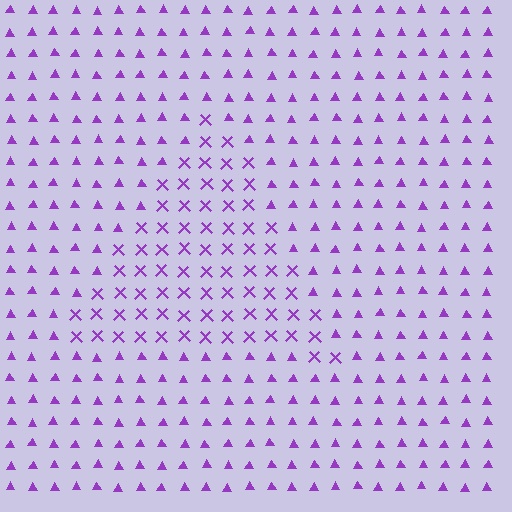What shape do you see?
I see a triangle.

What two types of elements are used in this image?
The image uses X marks inside the triangle region and triangles outside it.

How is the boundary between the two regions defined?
The boundary is defined by a change in element shape: X marks inside vs. triangles outside. All elements share the same color and spacing.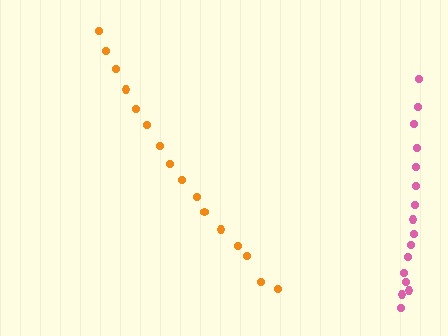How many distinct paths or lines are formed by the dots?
There are 2 distinct paths.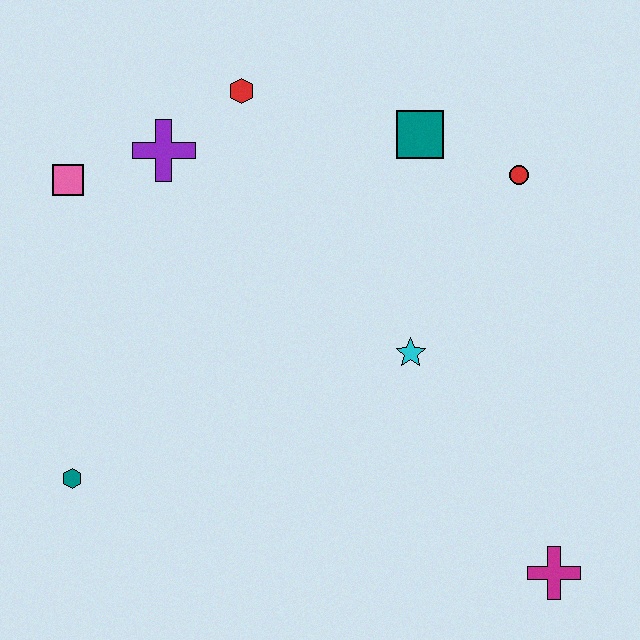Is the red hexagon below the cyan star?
No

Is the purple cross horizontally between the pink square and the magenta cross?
Yes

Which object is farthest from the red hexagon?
The magenta cross is farthest from the red hexagon.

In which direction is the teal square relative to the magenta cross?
The teal square is above the magenta cross.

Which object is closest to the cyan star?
The red circle is closest to the cyan star.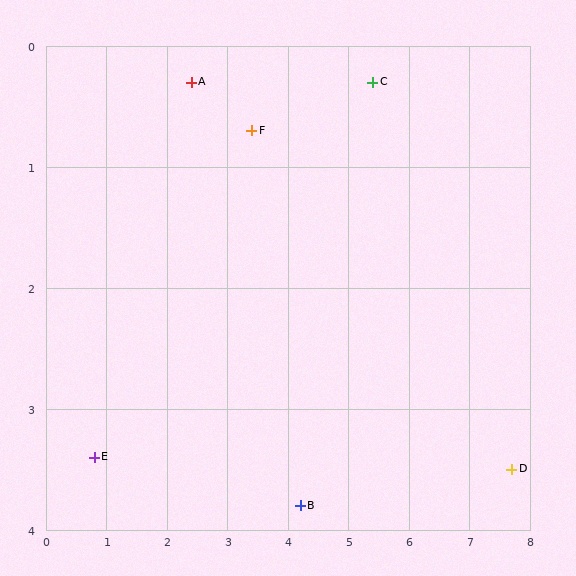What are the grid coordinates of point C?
Point C is at approximately (5.4, 0.3).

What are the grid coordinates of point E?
Point E is at approximately (0.8, 3.4).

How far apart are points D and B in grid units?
Points D and B are about 3.5 grid units apart.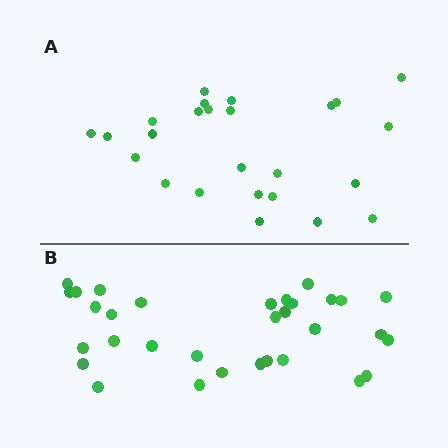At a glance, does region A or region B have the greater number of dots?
Region B (the bottom region) has more dots.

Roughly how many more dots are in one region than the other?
Region B has roughly 8 or so more dots than region A.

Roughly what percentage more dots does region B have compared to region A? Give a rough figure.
About 30% more.